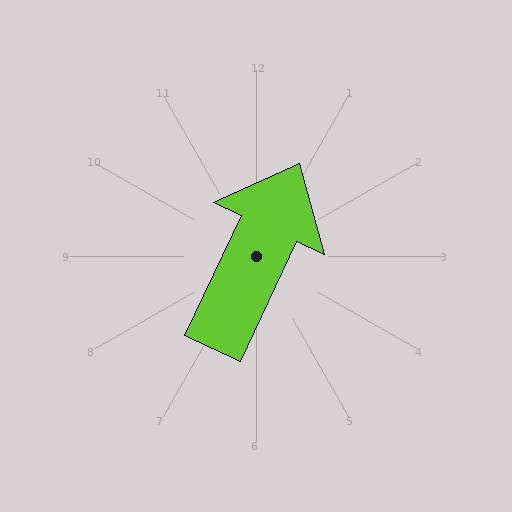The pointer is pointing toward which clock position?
Roughly 1 o'clock.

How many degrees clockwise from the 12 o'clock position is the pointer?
Approximately 25 degrees.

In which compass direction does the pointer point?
Northeast.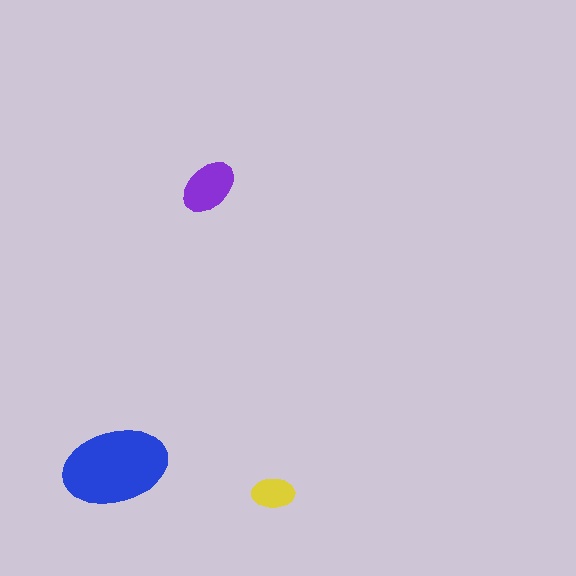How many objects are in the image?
There are 3 objects in the image.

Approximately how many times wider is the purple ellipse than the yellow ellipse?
About 1.5 times wider.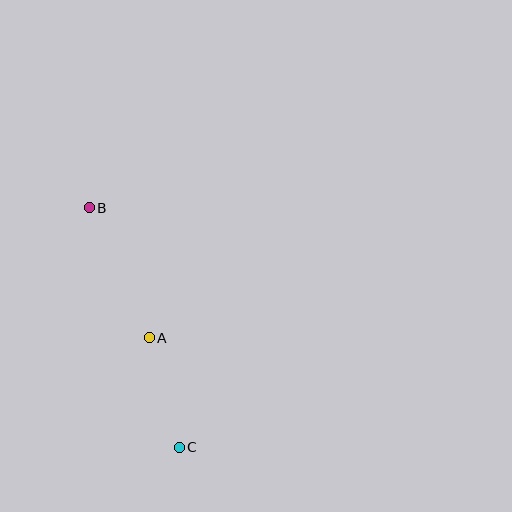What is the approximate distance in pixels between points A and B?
The distance between A and B is approximately 143 pixels.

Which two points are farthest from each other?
Points B and C are farthest from each other.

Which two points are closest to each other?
Points A and C are closest to each other.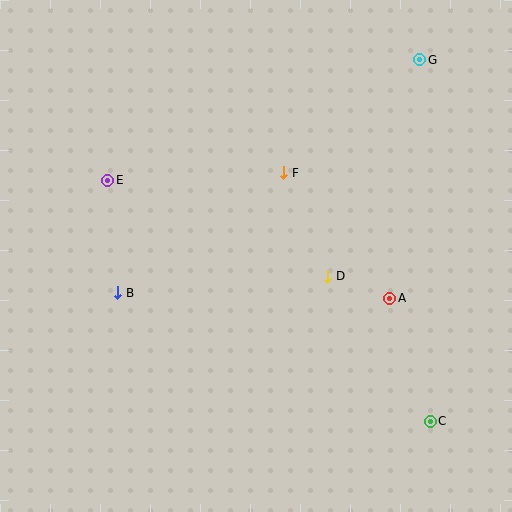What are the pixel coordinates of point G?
Point G is at (420, 60).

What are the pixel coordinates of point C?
Point C is at (430, 421).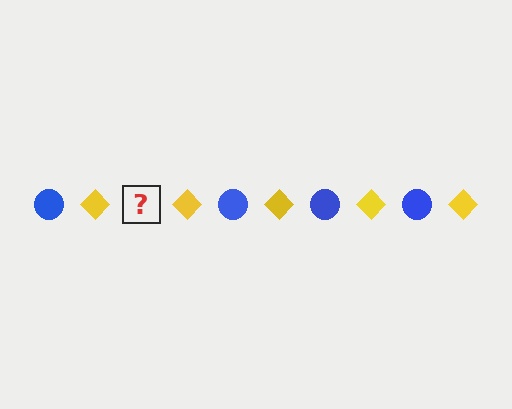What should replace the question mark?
The question mark should be replaced with a blue circle.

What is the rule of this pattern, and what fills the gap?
The rule is that the pattern alternates between blue circle and yellow diamond. The gap should be filled with a blue circle.